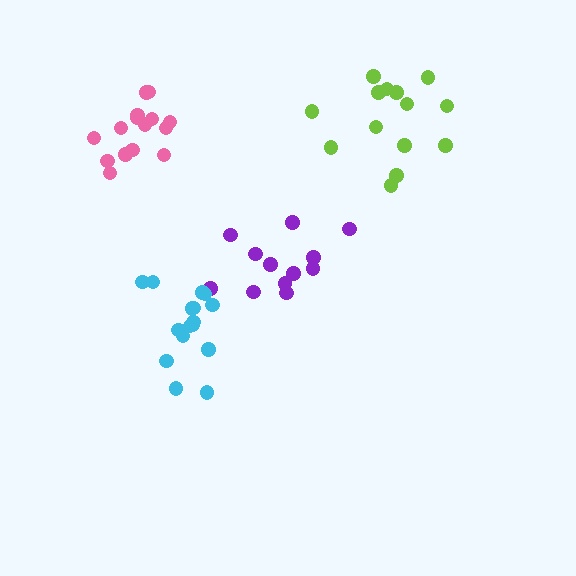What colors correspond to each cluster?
The clusters are colored: purple, lime, cyan, pink.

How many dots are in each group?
Group 1: 12 dots, Group 2: 15 dots, Group 3: 16 dots, Group 4: 15 dots (58 total).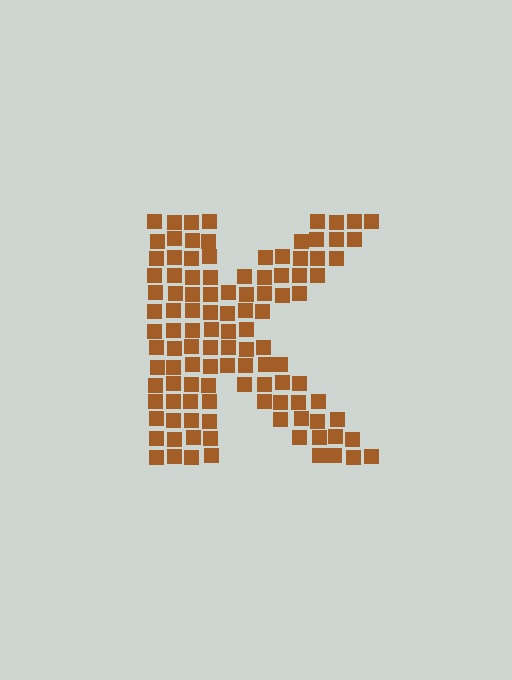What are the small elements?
The small elements are squares.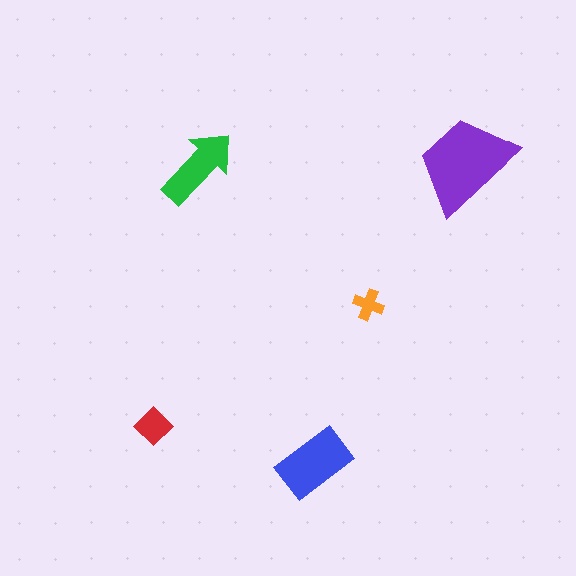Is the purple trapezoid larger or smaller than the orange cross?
Larger.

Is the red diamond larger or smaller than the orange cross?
Larger.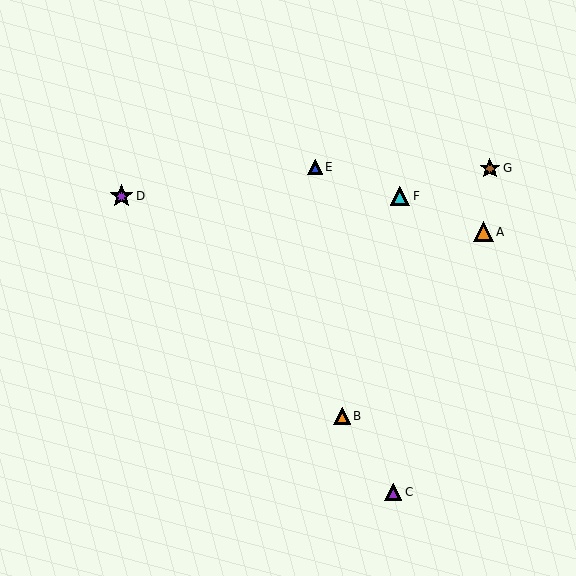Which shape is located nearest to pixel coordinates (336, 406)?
The orange triangle (labeled B) at (342, 416) is nearest to that location.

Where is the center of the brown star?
The center of the brown star is at (490, 169).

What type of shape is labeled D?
Shape D is a purple star.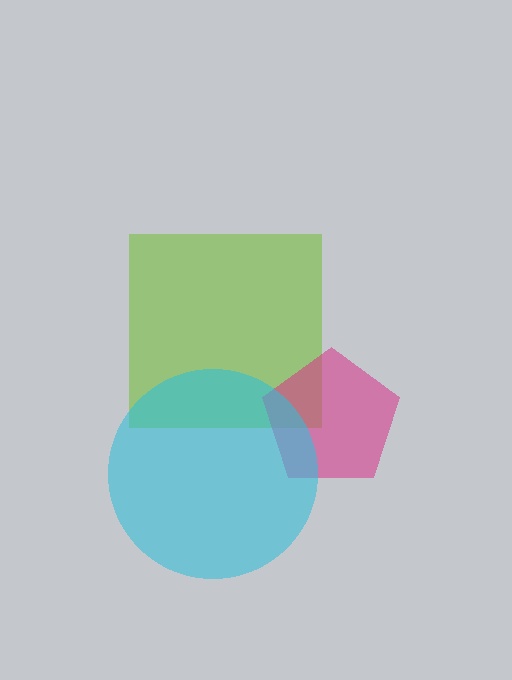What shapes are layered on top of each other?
The layered shapes are: a lime square, a magenta pentagon, a cyan circle.